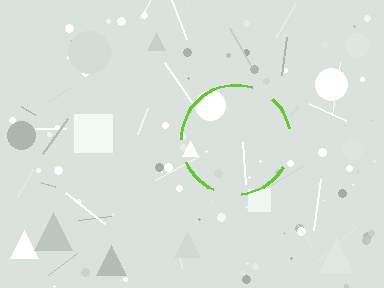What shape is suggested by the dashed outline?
The dashed outline suggests a circle.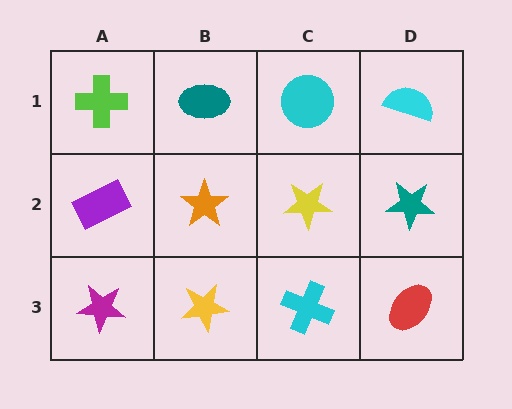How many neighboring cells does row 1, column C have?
3.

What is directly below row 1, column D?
A teal star.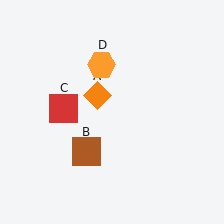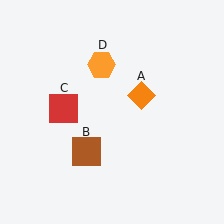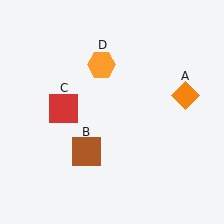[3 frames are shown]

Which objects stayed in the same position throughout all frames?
Brown square (object B) and red square (object C) and orange hexagon (object D) remained stationary.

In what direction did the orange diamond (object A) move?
The orange diamond (object A) moved right.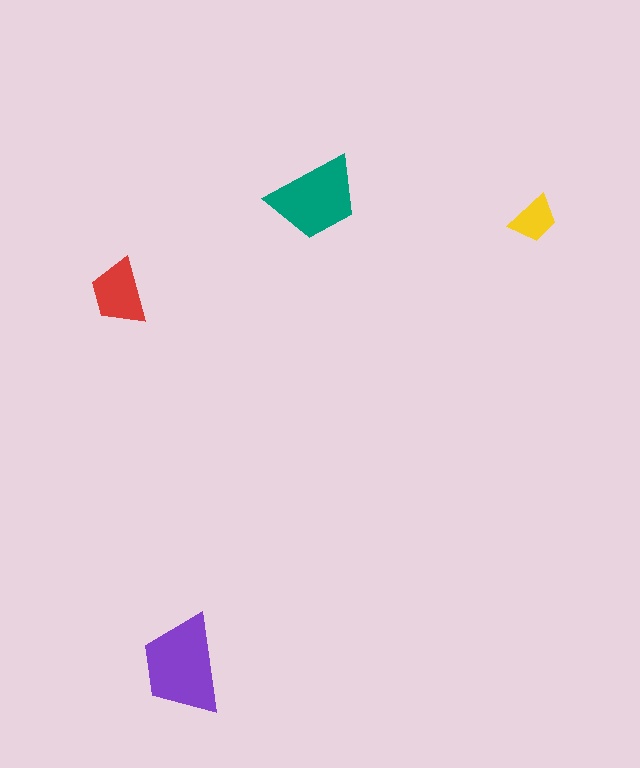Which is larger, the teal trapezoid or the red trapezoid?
The teal one.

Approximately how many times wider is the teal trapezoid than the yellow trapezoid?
About 2 times wider.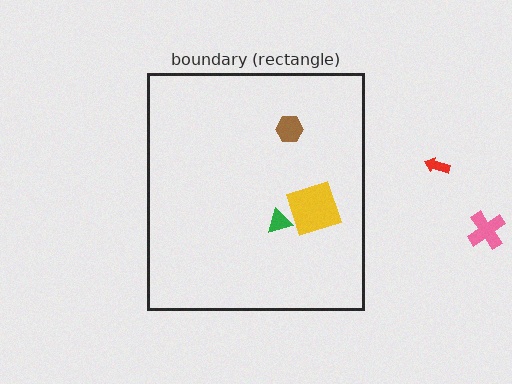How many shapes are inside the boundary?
3 inside, 2 outside.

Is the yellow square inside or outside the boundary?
Inside.